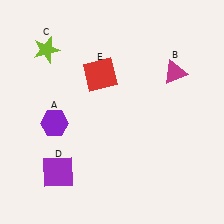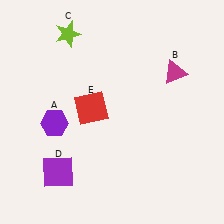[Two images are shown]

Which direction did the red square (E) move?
The red square (E) moved down.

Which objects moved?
The objects that moved are: the lime star (C), the red square (E).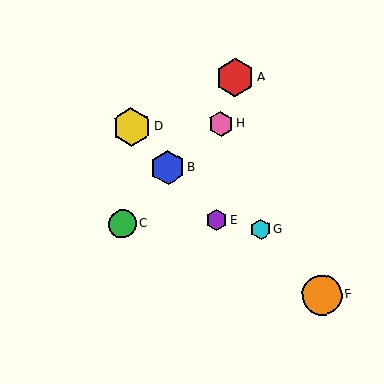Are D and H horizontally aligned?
Yes, both are at y≈127.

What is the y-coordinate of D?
Object D is at y≈127.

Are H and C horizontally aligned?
No, H is at y≈124 and C is at y≈224.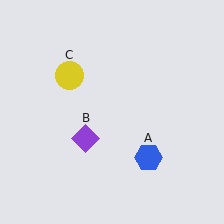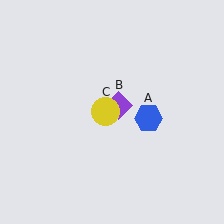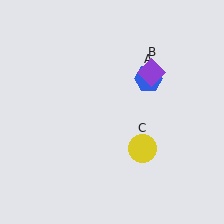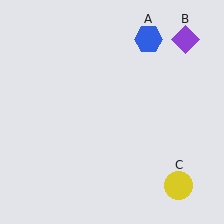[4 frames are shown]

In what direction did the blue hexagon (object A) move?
The blue hexagon (object A) moved up.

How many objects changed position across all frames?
3 objects changed position: blue hexagon (object A), purple diamond (object B), yellow circle (object C).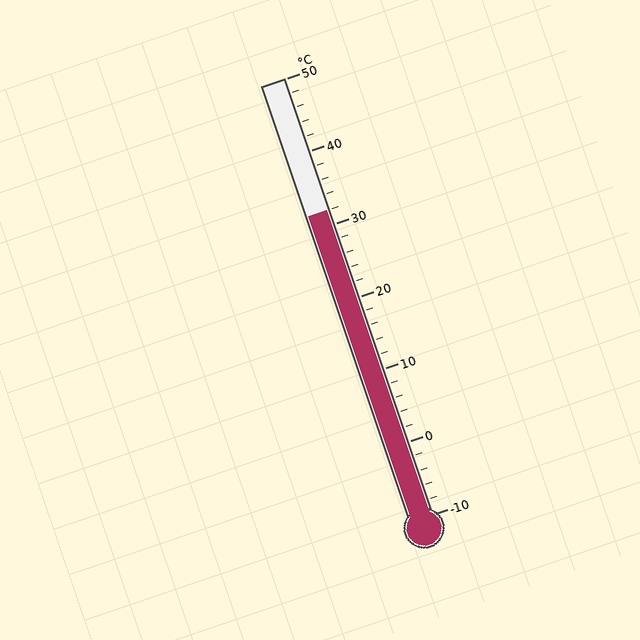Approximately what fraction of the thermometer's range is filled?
The thermometer is filled to approximately 70% of its range.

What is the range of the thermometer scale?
The thermometer scale ranges from -10°C to 50°C.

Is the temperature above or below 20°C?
The temperature is above 20°C.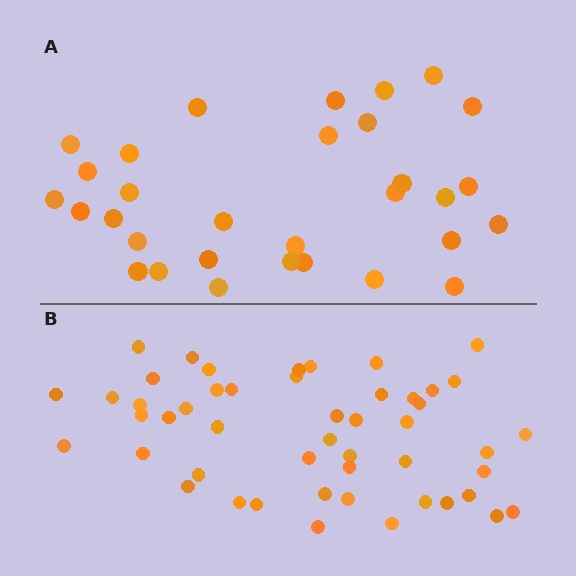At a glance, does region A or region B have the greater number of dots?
Region B (the bottom region) has more dots.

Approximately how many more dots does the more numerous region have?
Region B has approximately 20 more dots than region A.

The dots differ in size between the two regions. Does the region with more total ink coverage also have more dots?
No. Region A has more total ink coverage because its dots are larger, but region B actually contains more individual dots. Total area can be misleading — the number of items is what matters here.